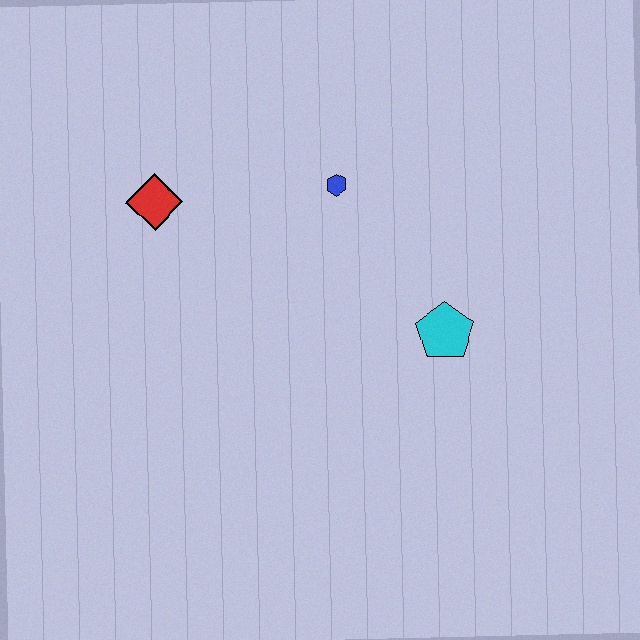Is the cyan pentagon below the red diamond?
Yes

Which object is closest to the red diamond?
The blue hexagon is closest to the red diamond.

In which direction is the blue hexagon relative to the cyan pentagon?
The blue hexagon is above the cyan pentagon.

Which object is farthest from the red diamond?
The cyan pentagon is farthest from the red diamond.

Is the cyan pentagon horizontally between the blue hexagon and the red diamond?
No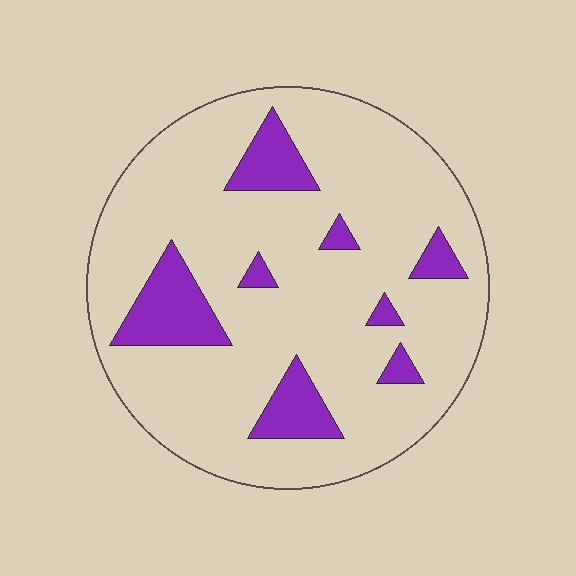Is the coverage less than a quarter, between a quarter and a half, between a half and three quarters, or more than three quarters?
Less than a quarter.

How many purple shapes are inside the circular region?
8.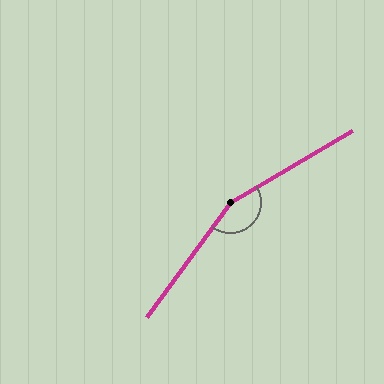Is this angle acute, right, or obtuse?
It is obtuse.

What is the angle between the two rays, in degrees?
Approximately 157 degrees.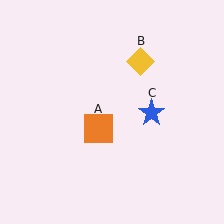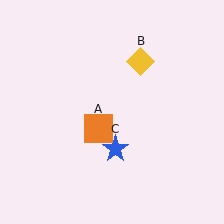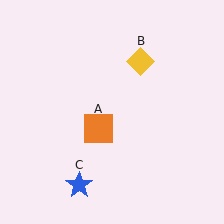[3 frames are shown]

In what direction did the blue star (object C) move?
The blue star (object C) moved down and to the left.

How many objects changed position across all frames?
1 object changed position: blue star (object C).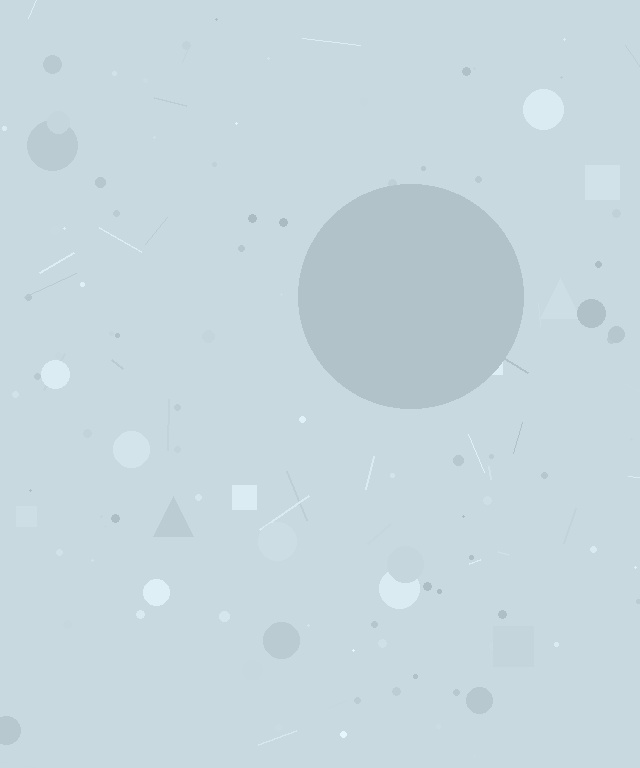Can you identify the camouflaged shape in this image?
The camouflaged shape is a circle.